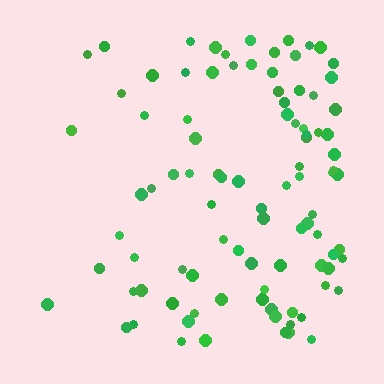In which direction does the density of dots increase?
From left to right, with the right side densest.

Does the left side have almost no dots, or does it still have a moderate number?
Still a moderate number, just noticeably fewer than the right.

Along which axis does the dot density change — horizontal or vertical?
Horizontal.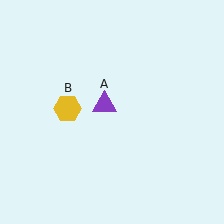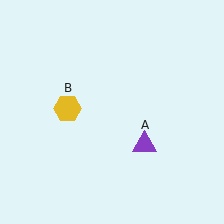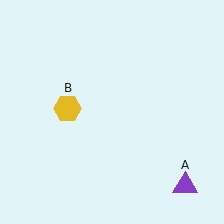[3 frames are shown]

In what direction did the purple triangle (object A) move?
The purple triangle (object A) moved down and to the right.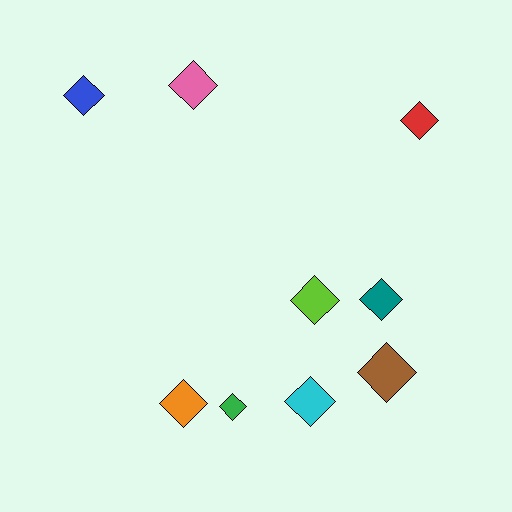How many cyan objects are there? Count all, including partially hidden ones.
There is 1 cyan object.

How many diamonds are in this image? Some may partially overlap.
There are 9 diamonds.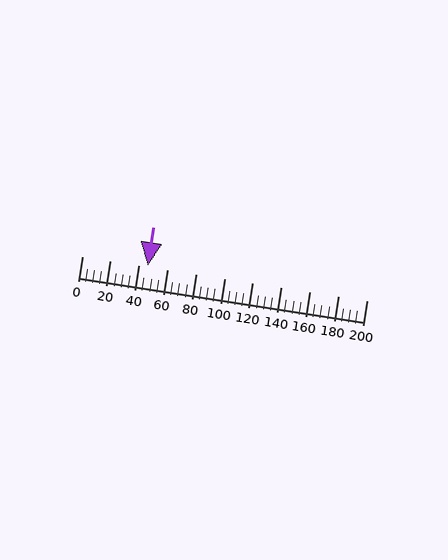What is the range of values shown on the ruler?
The ruler shows values from 0 to 200.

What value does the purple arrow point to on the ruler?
The purple arrow points to approximately 46.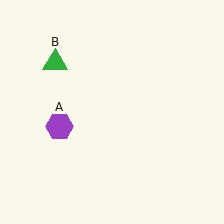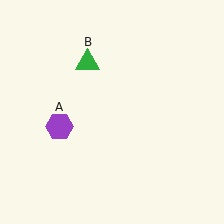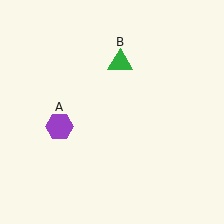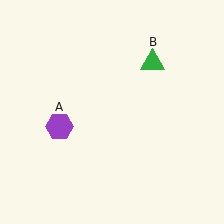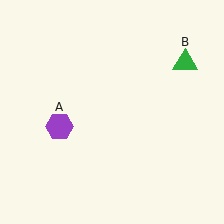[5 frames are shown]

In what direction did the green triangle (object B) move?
The green triangle (object B) moved right.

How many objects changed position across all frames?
1 object changed position: green triangle (object B).